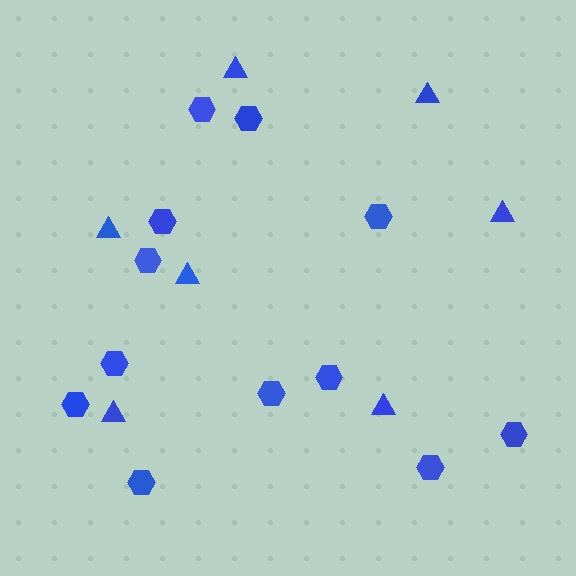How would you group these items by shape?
There are 2 groups: one group of triangles (7) and one group of hexagons (12).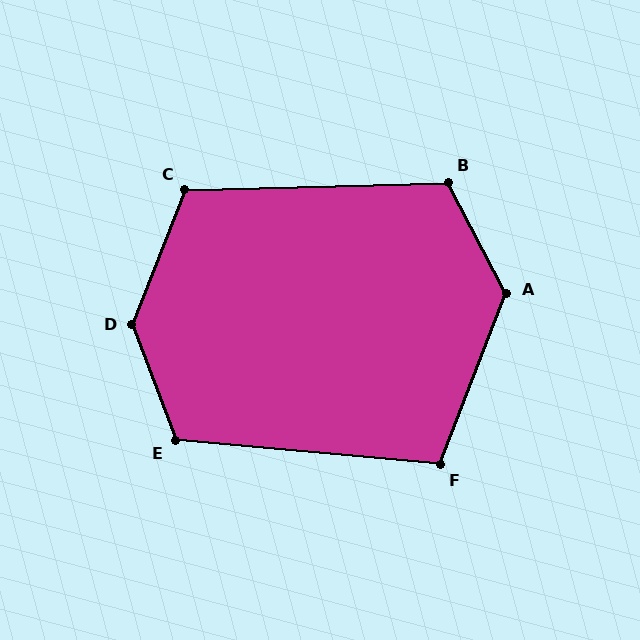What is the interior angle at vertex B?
Approximately 116 degrees (obtuse).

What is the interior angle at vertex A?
Approximately 131 degrees (obtuse).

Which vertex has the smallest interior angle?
F, at approximately 106 degrees.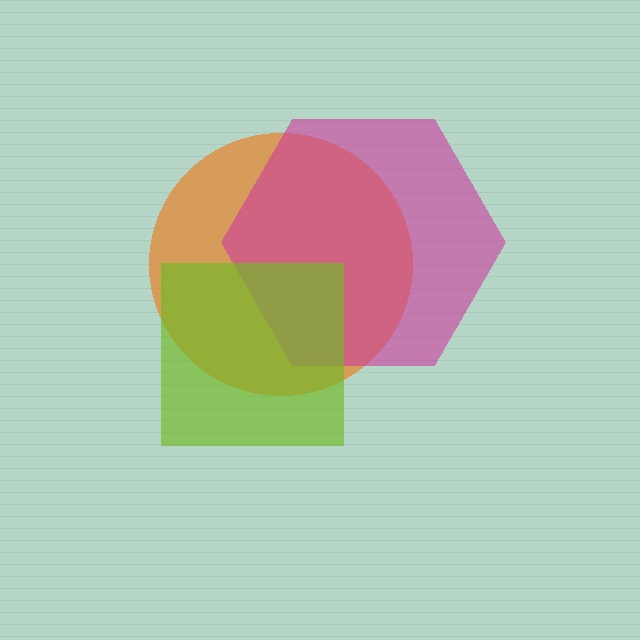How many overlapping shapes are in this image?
There are 3 overlapping shapes in the image.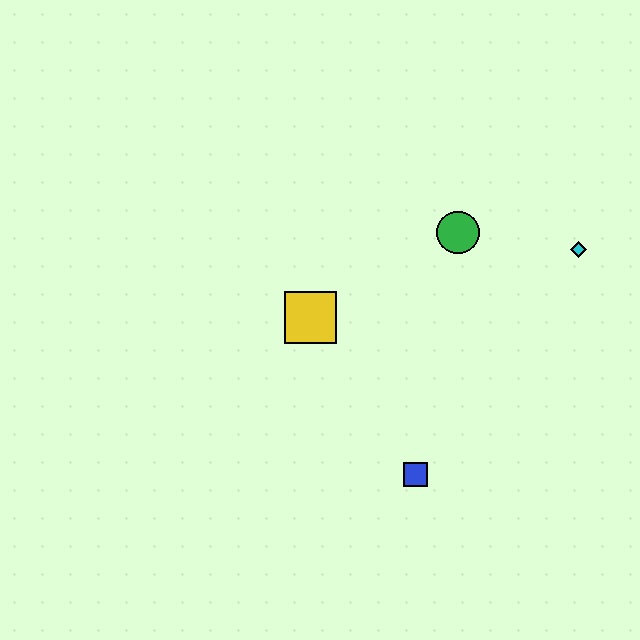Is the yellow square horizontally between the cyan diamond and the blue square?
No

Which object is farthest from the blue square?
The cyan diamond is farthest from the blue square.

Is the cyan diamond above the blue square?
Yes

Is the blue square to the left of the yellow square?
No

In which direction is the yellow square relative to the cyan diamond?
The yellow square is to the left of the cyan diamond.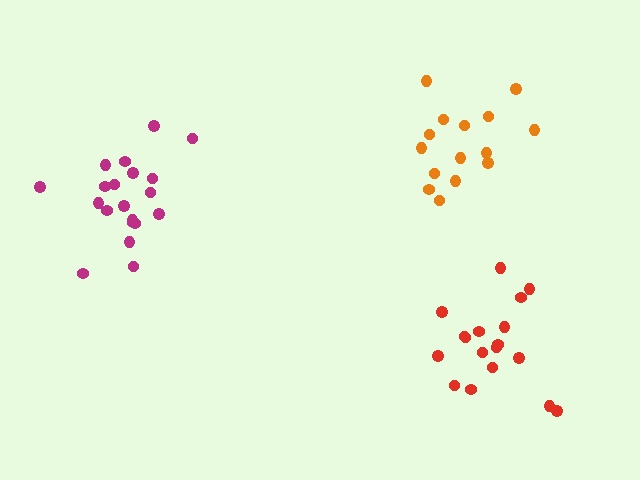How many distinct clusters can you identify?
There are 3 distinct clusters.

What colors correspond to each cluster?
The clusters are colored: orange, red, magenta.